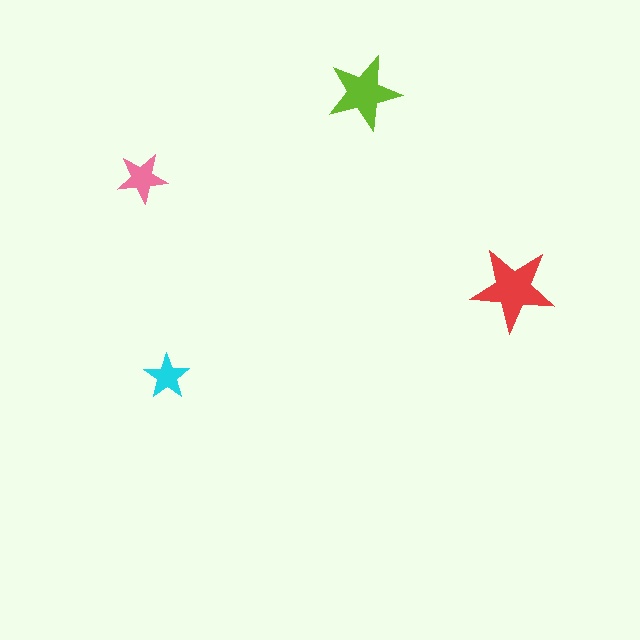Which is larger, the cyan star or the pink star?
The pink one.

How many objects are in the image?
There are 4 objects in the image.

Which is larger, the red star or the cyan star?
The red one.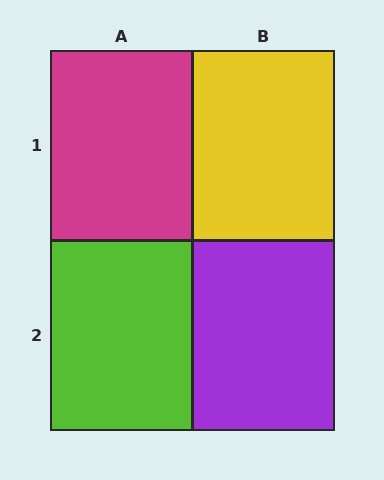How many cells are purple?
1 cell is purple.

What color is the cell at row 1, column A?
Magenta.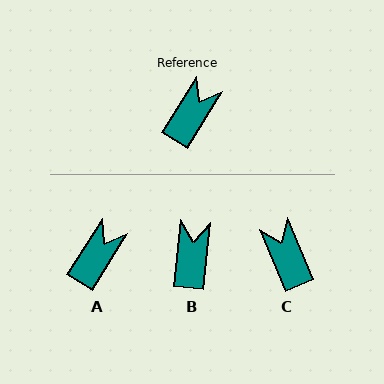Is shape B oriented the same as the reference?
No, it is off by about 26 degrees.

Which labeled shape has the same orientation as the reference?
A.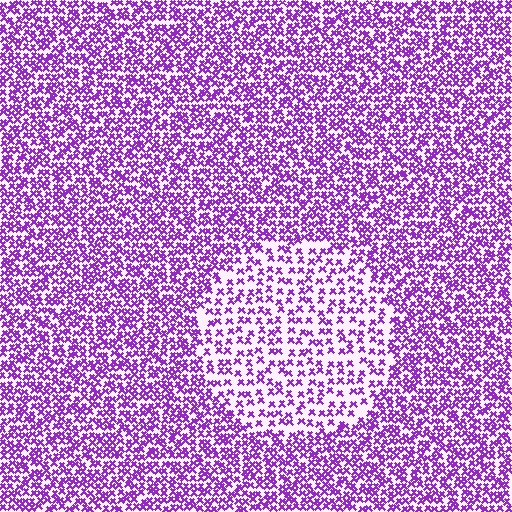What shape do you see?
I see a circle.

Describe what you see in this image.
The image contains small purple elements arranged at two different densities. A circle-shaped region is visible where the elements are less densely packed than the surrounding area.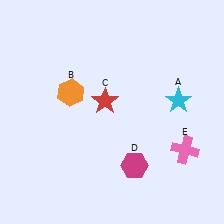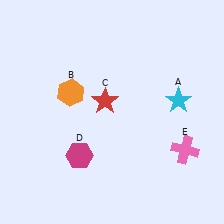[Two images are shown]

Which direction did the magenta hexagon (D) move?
The magenta hexagon (D) moved left.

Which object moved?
The magenta hexagon (D) moved left.